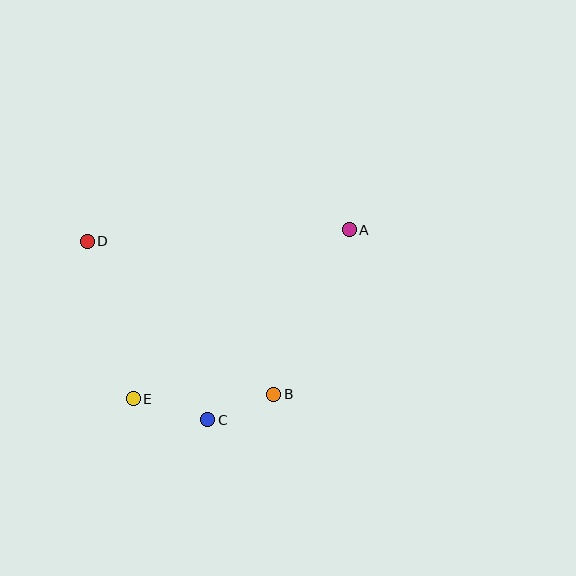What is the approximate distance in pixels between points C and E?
The distance between C and E is approximately 78 pixels.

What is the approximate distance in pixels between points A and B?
The distance between A and B is approximately 181 pixels.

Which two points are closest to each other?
Points B and C are closest to each other.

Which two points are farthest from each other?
Points A and E are farthest from each other.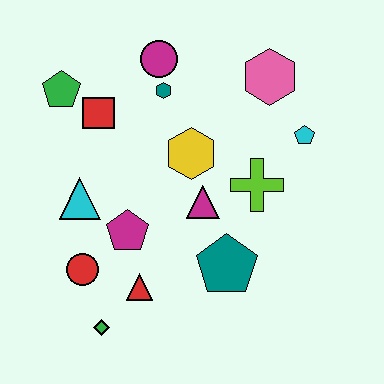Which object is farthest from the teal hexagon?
The green diamond is farthest from the teal hexagon.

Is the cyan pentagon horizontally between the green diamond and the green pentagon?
No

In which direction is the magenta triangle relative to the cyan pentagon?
The magenta triangle is to the left of the cyan pentagon.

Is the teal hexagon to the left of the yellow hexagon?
Yes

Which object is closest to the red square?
The green pentagon is closest to the red square.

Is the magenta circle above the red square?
Yes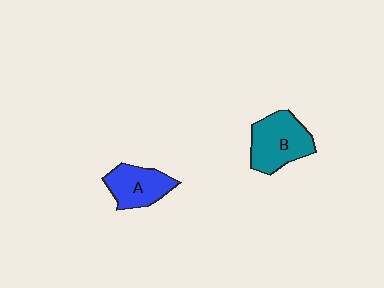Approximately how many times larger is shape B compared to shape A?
Approximately 1.3 times.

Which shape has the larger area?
Shape B (teal).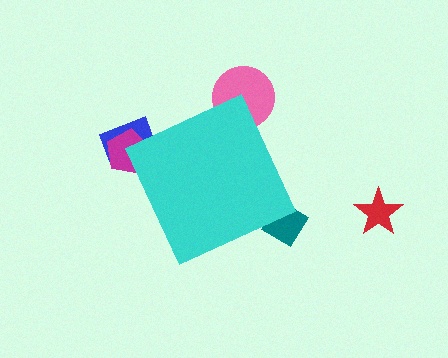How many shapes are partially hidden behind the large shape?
4 shapes are partially hidden.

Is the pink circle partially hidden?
Yes, the pink circle is partially hidden behind the cyan diamond.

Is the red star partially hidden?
No, the red star is fully visible.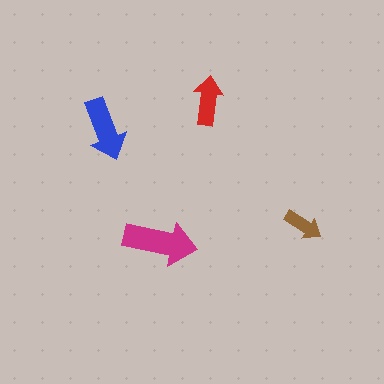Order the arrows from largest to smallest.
the magenta one, the blue one, the red one, the brown one.